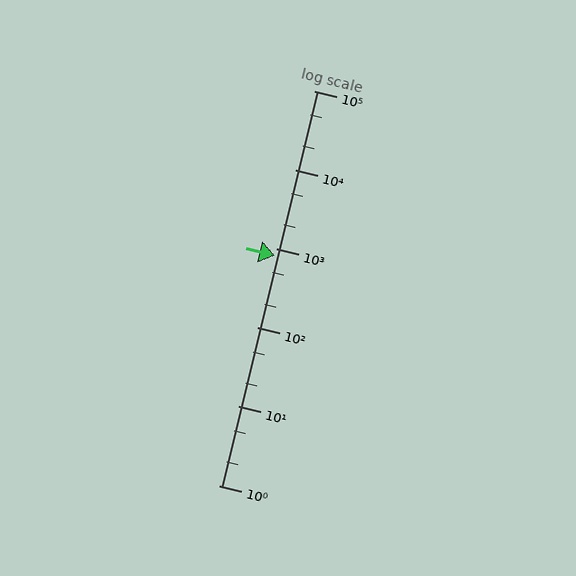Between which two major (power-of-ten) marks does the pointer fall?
The pointer is between 100 and 1000.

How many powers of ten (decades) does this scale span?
The scale spans 5 decades, from 1 to 100000.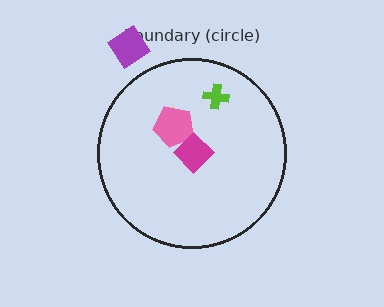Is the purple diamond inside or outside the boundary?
Outside.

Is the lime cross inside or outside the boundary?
Inside.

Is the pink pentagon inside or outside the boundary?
Inside.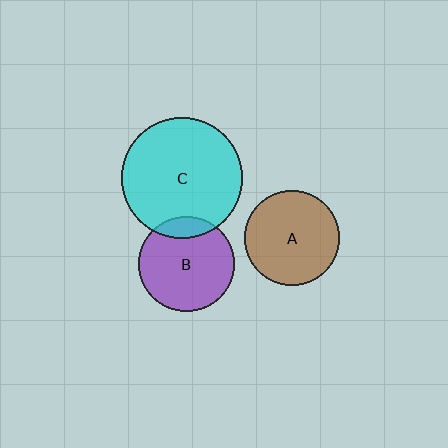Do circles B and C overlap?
Yes.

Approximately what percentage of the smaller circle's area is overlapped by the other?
Approximately 15%.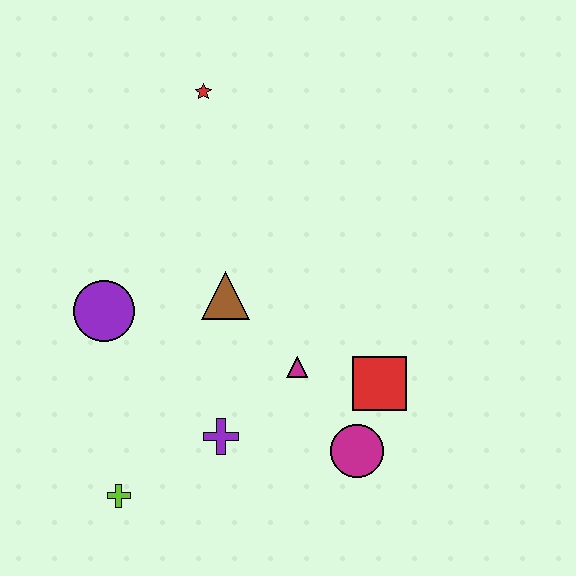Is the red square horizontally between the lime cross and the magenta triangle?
No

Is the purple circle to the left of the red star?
Yes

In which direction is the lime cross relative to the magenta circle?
The lime cross is to the left of the magenta circle.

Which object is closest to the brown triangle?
The magenta triangle is closest to the brown triangle.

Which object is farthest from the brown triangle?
The lime cross is farthest from the brown triangle.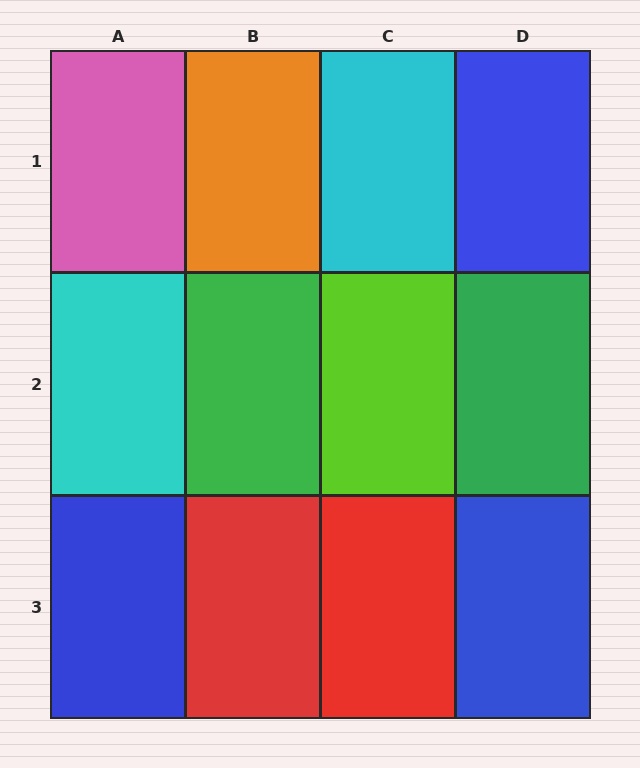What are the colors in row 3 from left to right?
Blue, red, red, blue.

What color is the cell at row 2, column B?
Green.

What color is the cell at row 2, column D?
Green.